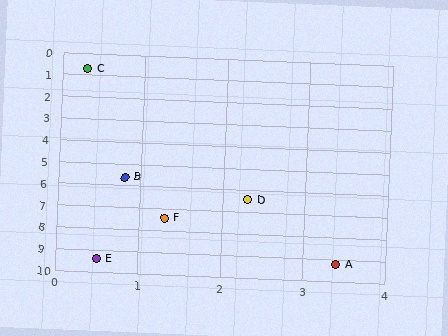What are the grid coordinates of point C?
Point C is at approximately (0.3, 0.7).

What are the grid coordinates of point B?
Point B is at approximately (0.8, 5.6).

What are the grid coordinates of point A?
Point A is at approximately (3.4, 9.2).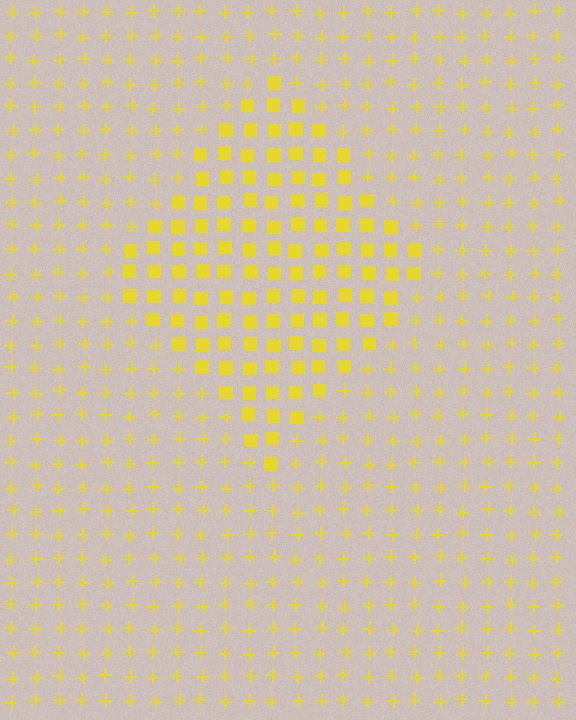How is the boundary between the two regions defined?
The boundary is defined by a change in element shape: squares inside vs. plus signs outside. All elements share the same color and spacing.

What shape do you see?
I see a diamond.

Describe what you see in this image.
The image is filled with small yellow elements arranged in a uniform grid. A diamond-shaped region contains squares, while the surrounding area contains plus signs. The boundary is defined purely by the change in element shape.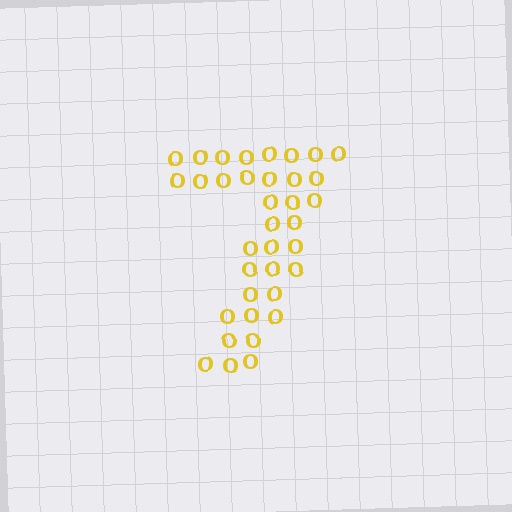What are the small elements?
The small elements are letter O's.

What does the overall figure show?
The overall figure shows the digit 7.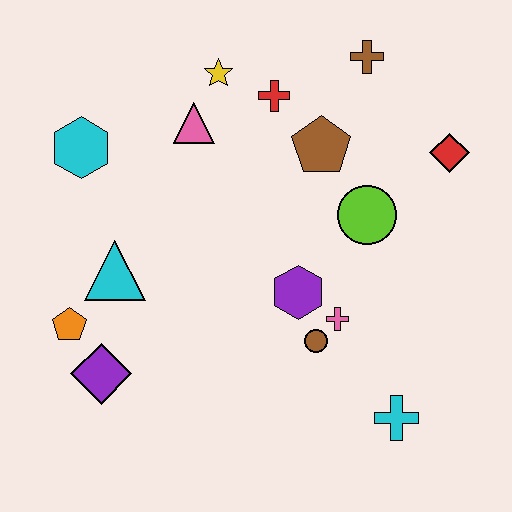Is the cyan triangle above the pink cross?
Yes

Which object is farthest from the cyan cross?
The cyan hexagon is farthest from the cyan cross.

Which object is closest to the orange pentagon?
The purple diamond is closest to the orange pentagon.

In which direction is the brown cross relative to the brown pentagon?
The brown cross is above the brown pentagon.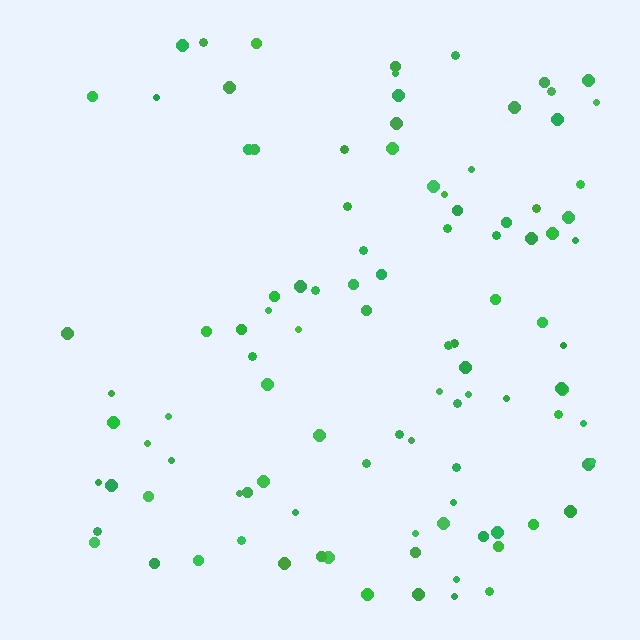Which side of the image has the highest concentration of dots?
The right.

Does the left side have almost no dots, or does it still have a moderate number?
Still a moderate number, just noticeably fewer than the right.